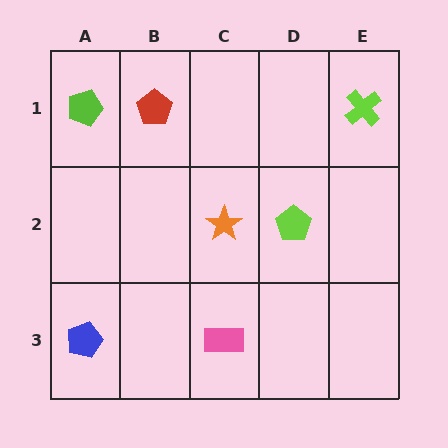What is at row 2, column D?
A lime pentagon.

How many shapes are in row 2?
2 shapes.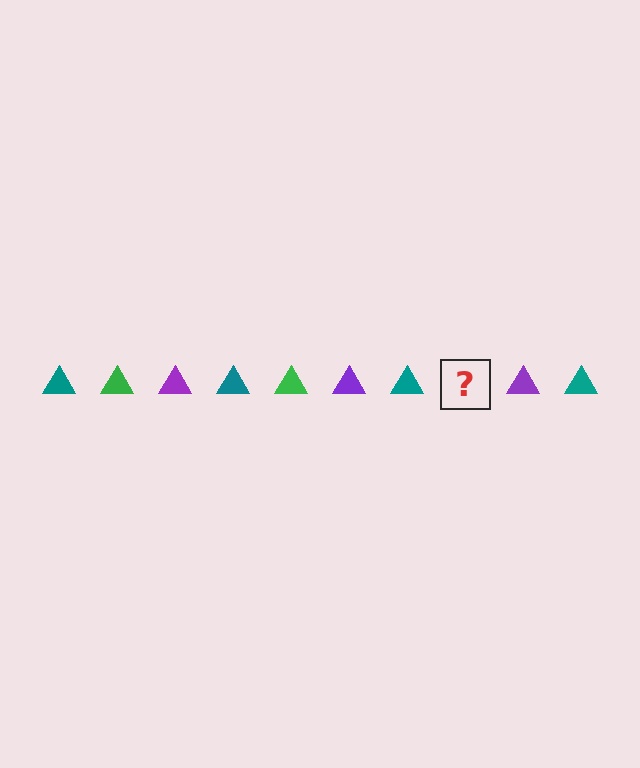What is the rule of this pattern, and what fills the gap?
The rule is that the pattern cycles through teal, green, purple triangles. The gap should be filled with a green triangle.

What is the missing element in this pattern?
The missing element is a green triangle.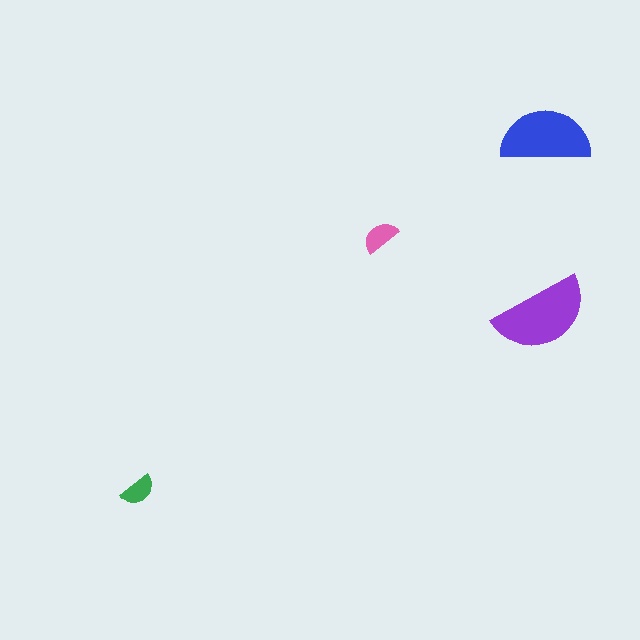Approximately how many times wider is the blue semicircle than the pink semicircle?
About 2.5 times wider.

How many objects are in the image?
There are 4 objects in the image.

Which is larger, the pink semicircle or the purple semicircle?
The purple one.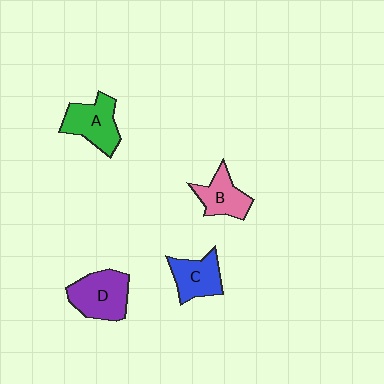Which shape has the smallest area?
Shape B (pink).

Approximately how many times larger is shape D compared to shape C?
Approximately 1.3 times.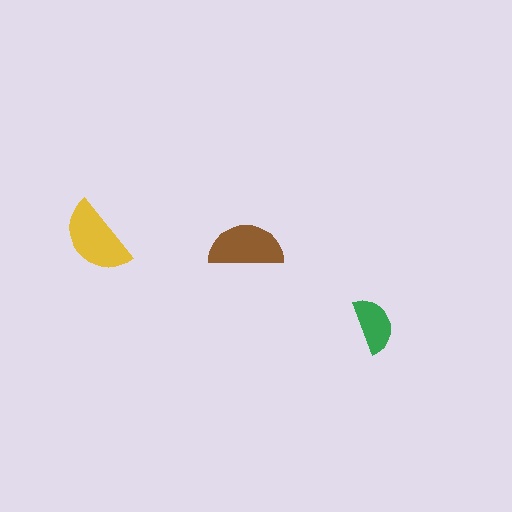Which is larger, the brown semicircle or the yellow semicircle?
The yellow one.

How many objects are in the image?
There are 3 objects in the image.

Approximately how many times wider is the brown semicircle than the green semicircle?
About 1.5 times wider.